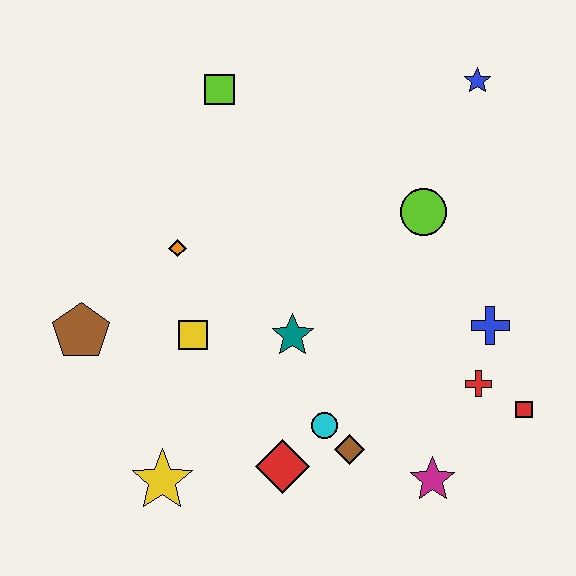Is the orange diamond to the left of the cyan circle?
Yes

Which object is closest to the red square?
The red cross is closest to the red square.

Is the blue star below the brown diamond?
No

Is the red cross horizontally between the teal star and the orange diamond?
No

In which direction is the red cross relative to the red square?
The red cross is to the left of the red square.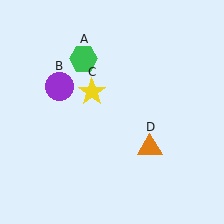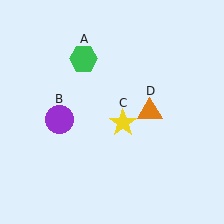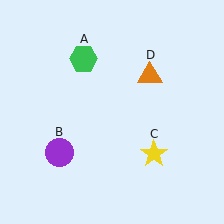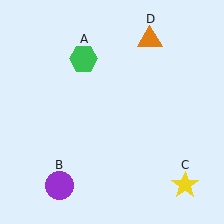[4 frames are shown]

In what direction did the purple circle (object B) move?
The purple circle (object B) moved down.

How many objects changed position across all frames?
3 objects changed position: purple circle (object B), yellow star (object C), orange triangle (object D).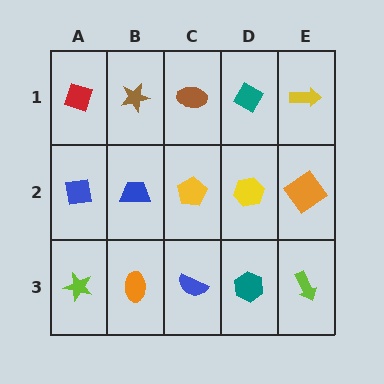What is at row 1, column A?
A red diamond.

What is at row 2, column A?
A blue square.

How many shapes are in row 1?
5 shapes.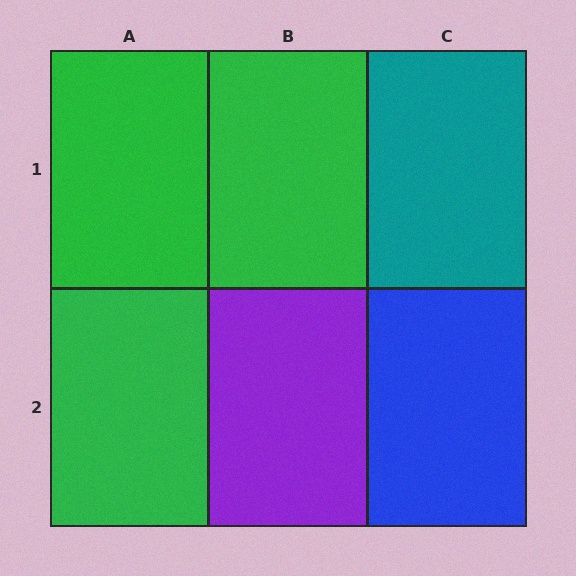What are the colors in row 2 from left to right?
Green, purple, blue.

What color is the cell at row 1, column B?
Green.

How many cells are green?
3 cells are green.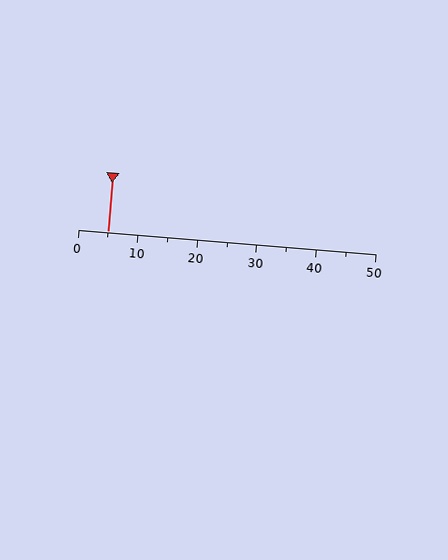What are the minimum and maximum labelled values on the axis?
The axis runs from 0 to 50.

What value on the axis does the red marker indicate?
The marker indicates approximately 5.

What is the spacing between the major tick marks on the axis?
The major ticks are spaced 10 apart.